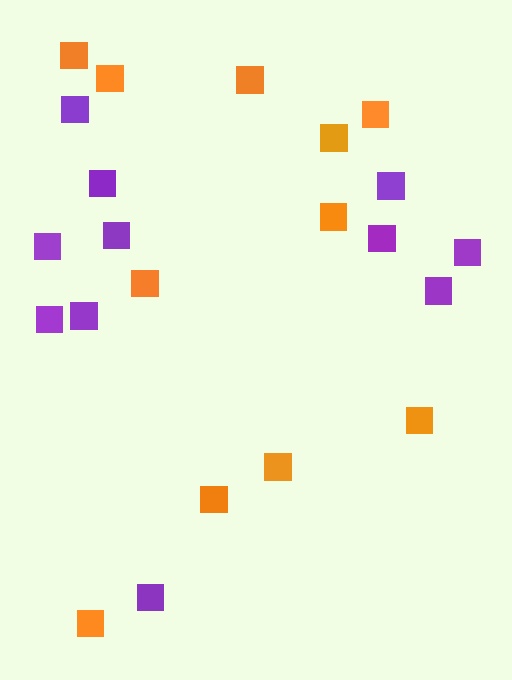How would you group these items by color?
There are 2 groups: one group of orange squares (11) and one group of purple squares (11).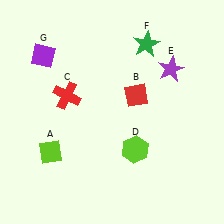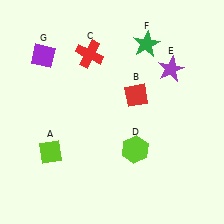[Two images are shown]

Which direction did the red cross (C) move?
The red cross (C) moved up.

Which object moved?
The red cross (C) moved up.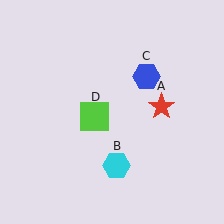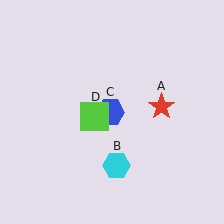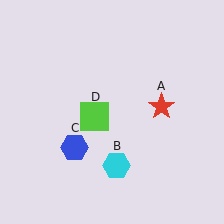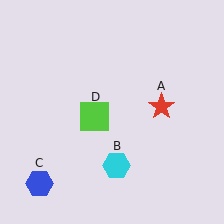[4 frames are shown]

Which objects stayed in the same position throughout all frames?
Red star (object A) and cyan hexagon (object B) and lime square (object D) remained stationary.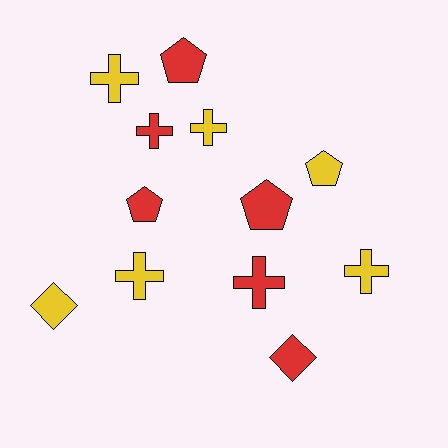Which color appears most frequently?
Red, with 6 objects.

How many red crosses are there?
There are 2 red crosses.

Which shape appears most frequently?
Cross, with 6 objects.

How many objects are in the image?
There are 12 objects.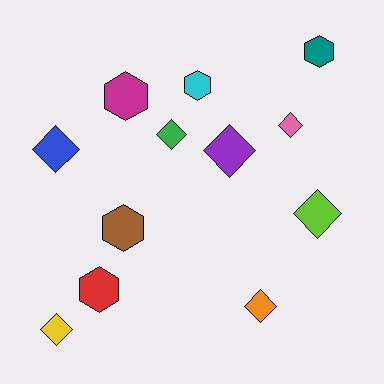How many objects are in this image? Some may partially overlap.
There are 12 objects.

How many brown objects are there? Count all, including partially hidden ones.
There is 1 brown object.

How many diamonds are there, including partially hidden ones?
There are 7 diamonds.